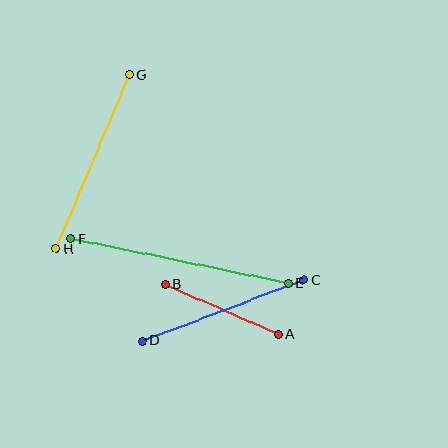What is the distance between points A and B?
The distance is approximately 124 pixels.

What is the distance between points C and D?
The distance is approximately 172 pixels.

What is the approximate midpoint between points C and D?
The midpoint is at approximately (223, 310) pixels.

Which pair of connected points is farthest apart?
Points E and F are farthest apart.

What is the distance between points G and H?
The distance is approximately 189 pixels.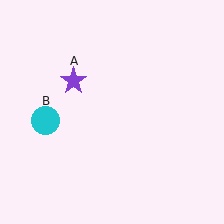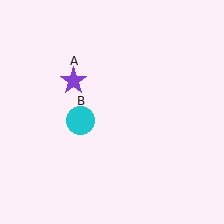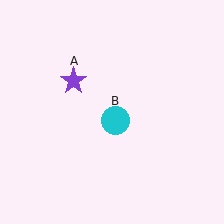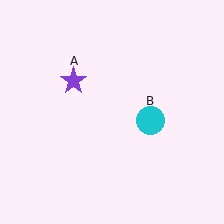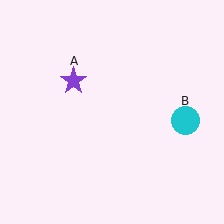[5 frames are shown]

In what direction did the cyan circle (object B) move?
The cyan circle (object B) moved right.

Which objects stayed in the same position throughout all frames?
Purple star (object A) remained stationary.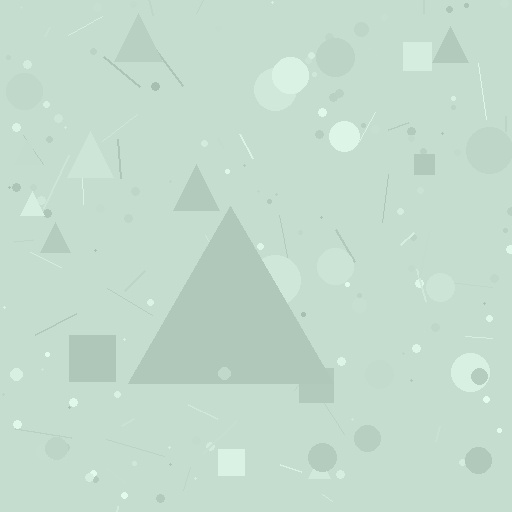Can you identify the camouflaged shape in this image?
The camouflaged shape is a triangle.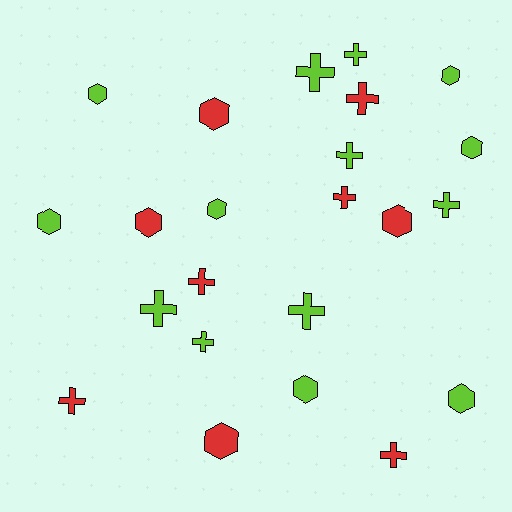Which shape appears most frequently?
Cross, with 12 objects.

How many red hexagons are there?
There are 4 red hexagons.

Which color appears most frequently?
Lime, with 14 objects.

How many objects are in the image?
There are 23 objects.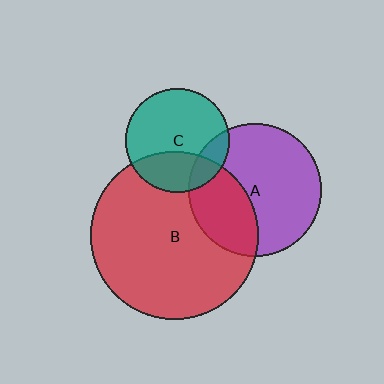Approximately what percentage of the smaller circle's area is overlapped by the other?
Approximately 35%.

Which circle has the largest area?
Circle B (red).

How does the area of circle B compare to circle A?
Approximately 1.6 times.